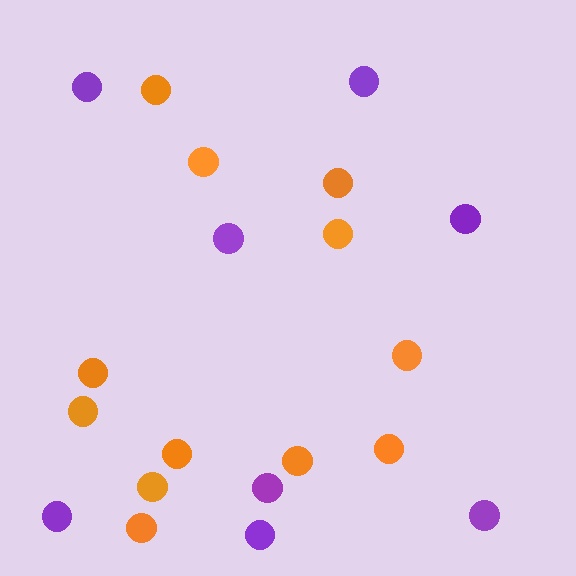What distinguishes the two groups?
There are 2 groups: one group of purple circles (8) and one group of orange circles (12).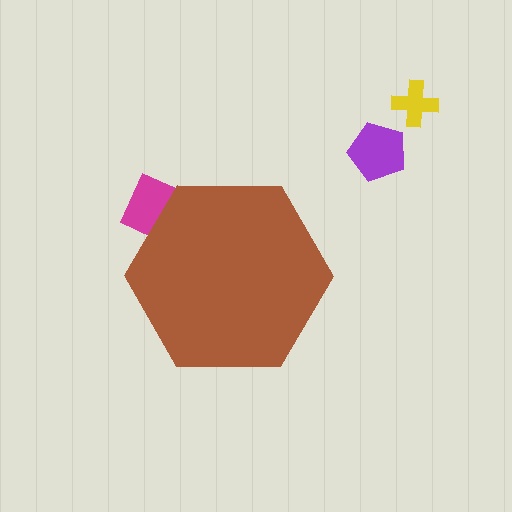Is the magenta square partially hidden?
Yes, the magenta square is partially hidden behind the brown hexagon.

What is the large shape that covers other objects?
A brown hexagon.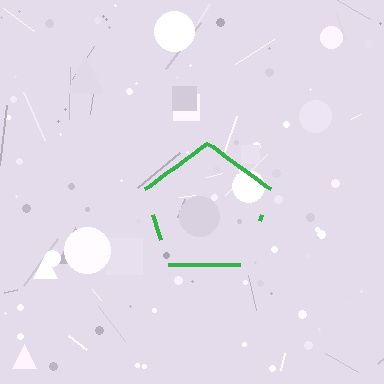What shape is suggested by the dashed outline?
The dashed outline suggests a pentagon.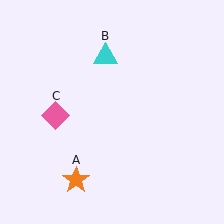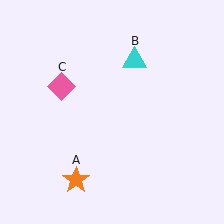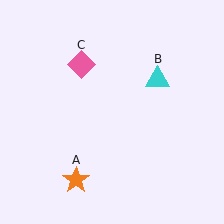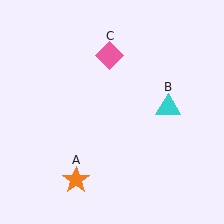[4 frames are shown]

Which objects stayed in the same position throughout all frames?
Orange star (object A) remained stationary.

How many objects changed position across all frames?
2 objects changed position: cyan triangle (object B), pink diamond (object C).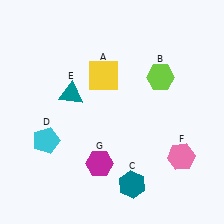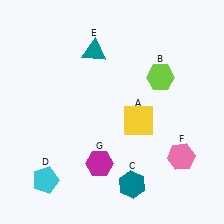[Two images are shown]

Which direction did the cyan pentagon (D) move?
The cyan pentagon (D) moved down.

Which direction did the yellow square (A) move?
The yellow square (A) moved down.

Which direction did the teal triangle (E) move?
The teal triangle (E) moved up.